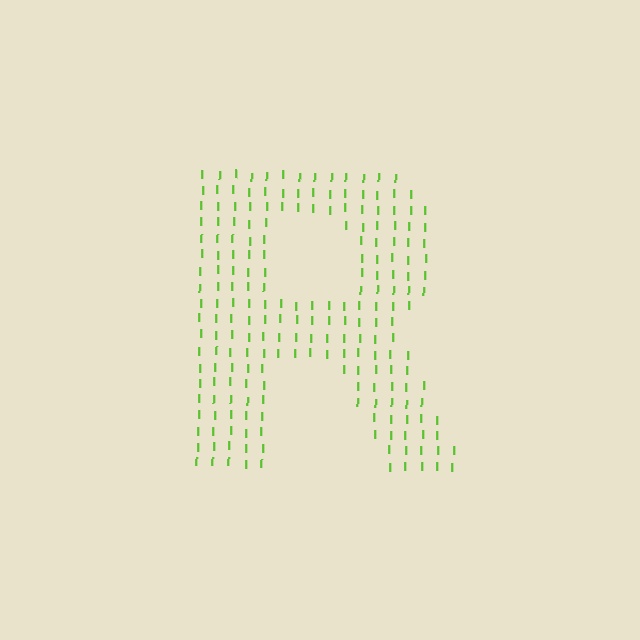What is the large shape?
The large shape is the letter R.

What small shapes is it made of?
It is made of small letter I's.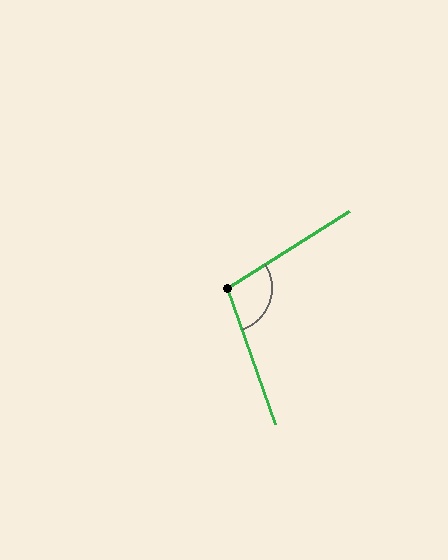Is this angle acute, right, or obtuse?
It is obtuse.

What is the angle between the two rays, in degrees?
Approximately 103 degrees.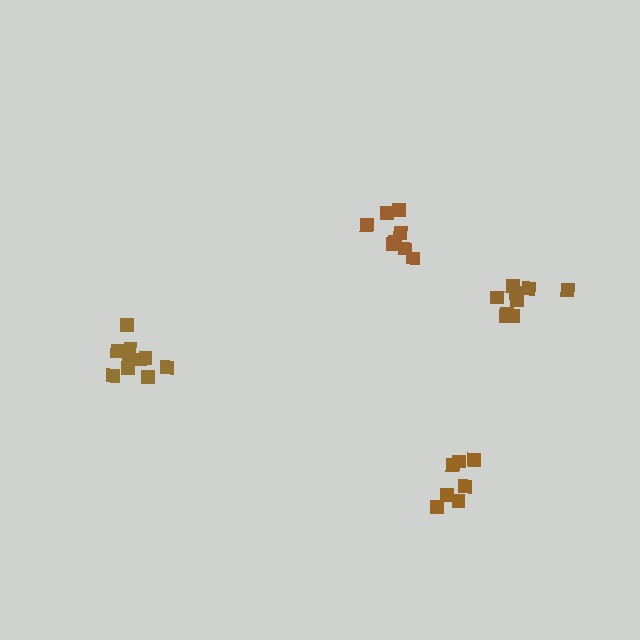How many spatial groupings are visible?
There are 4 spatial groupings.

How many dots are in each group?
Group 1: 10 dots, Group 2: 9 dots, Group 3: 7 dots, Group 4: 8 dots (34 total).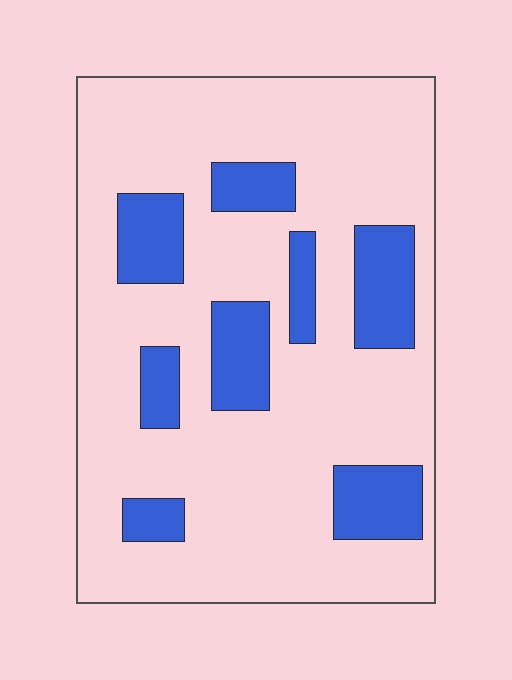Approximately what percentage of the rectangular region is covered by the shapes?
Approximately 20%.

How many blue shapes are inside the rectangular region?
8.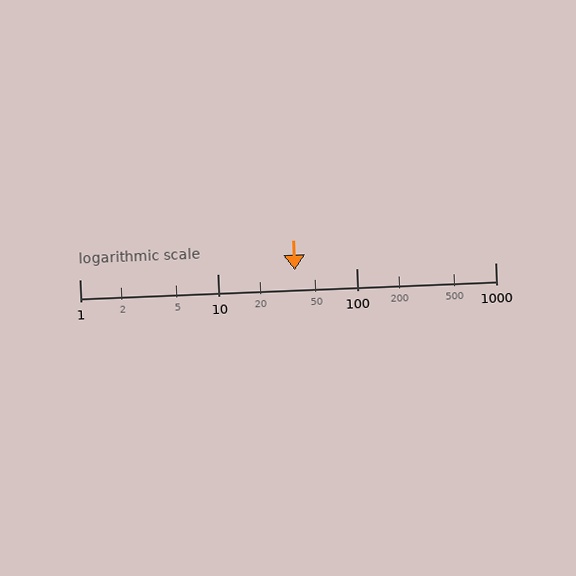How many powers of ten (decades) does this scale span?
The scale spans 3 decades, from 1 to 1000.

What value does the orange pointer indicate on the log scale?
The pointer indicates approximately 36.